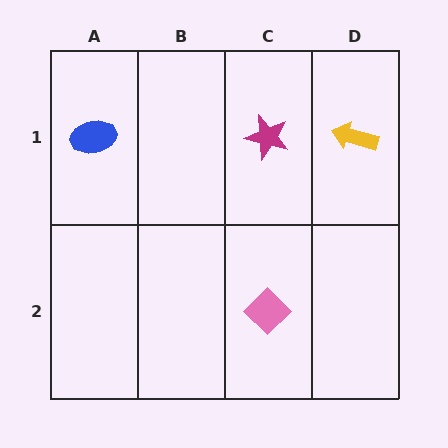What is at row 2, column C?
A pink diamond.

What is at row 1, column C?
A magenta star.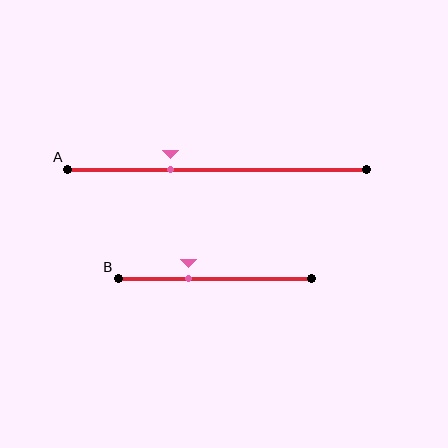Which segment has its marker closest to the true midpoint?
Segment B has its marker closest to the true midpoint.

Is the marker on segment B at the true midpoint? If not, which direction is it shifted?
No, the marker on segment B is shifted to the left by about 14% of the segment length.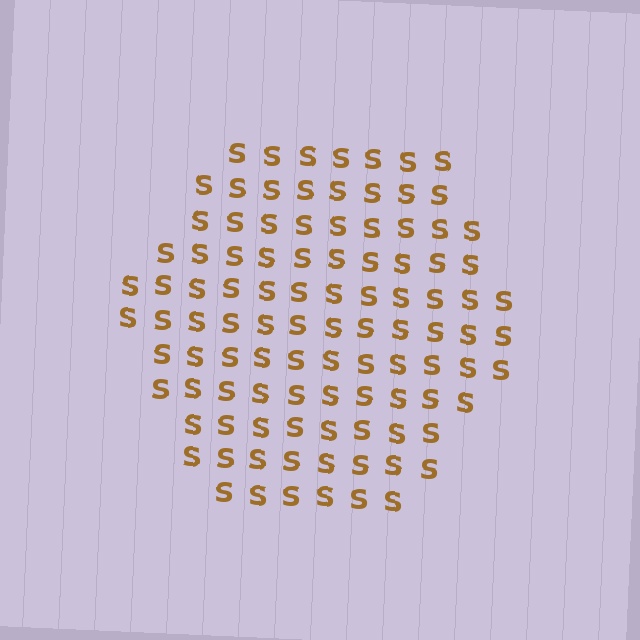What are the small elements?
The small elements are letter S's.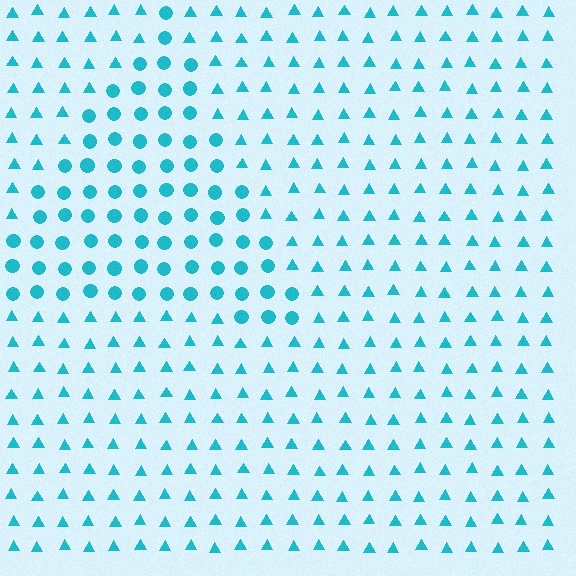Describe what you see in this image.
The image is filled with small cyan elements arranged in a uniform grid. A triangle-shaped region contains circles, while the surrounding area contains triangles. The boundary is defined purely by the change in element shape.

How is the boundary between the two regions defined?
The boundary is defined by a change in element shape: circles inside vs. triangles outside. All elements share the same color and spacing.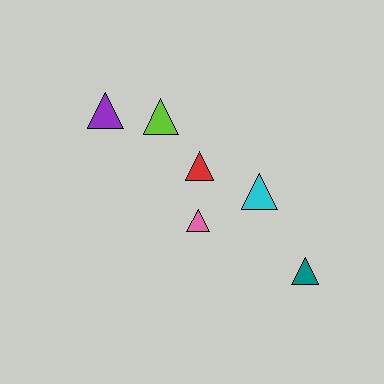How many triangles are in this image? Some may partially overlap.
There are 6 triangles.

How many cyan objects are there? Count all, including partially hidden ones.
There is 1 cyan object.